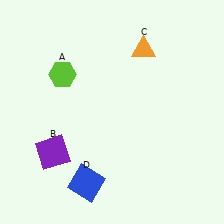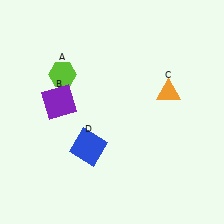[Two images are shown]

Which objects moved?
The objects that moved are: the purple square (B), the orange triangle (C), the blue square (D).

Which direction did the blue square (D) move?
The blue square (D) moved up.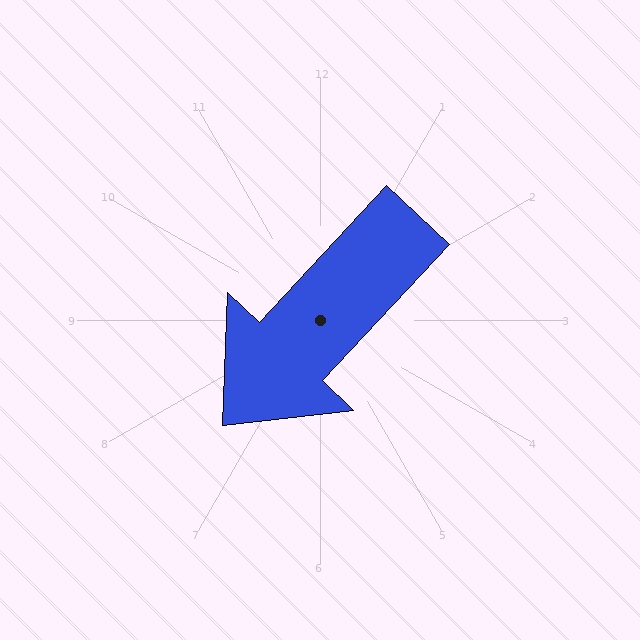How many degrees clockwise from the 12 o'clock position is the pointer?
Approximately 223 degrees.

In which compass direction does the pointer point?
Southwest.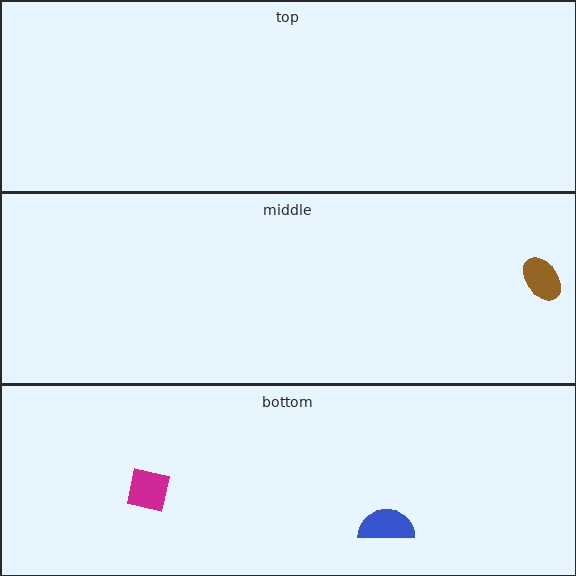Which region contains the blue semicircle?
The bottom region.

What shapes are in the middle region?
The brown ellipse.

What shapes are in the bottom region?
The blue semicircle, the magenta square.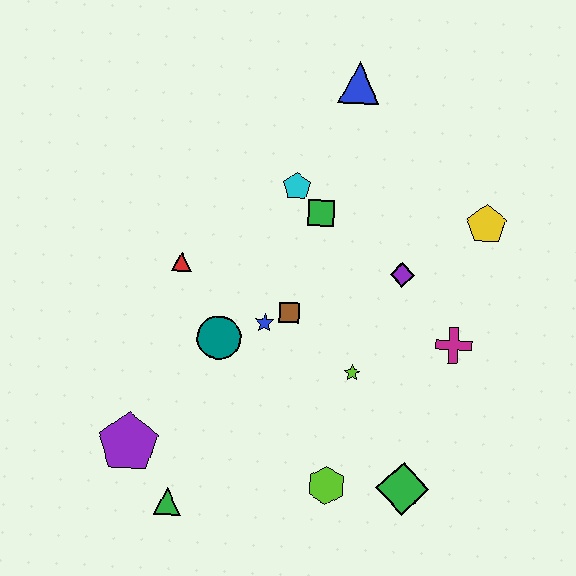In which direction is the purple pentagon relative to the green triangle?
The purple pentagon is above the green triangle.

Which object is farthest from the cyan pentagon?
The green triangle is farthest from the cyan pentagon.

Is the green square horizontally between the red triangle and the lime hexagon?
Yes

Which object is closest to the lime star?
The brown square is closest to the lime star.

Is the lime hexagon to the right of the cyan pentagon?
Yes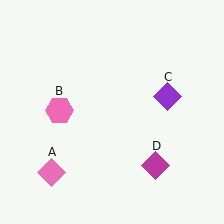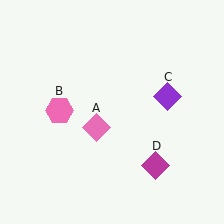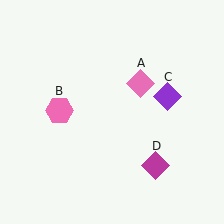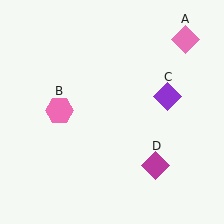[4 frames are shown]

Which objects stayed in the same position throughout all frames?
Pink hexagon (object B) and purple diamond (object C) and magenta diamond (object D) remained stationary.